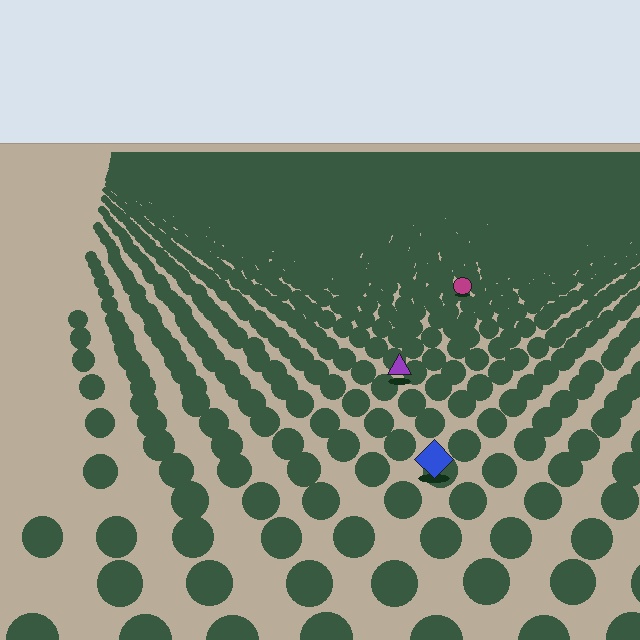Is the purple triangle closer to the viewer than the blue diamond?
No. The blue diamond is closer — you can tell from the texture gradient: the ground texture is coarser near it.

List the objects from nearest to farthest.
From nearest to farthest: the blue diamond, the purple triangle, the magenta circle.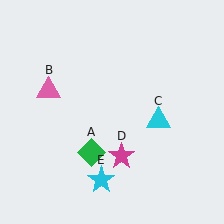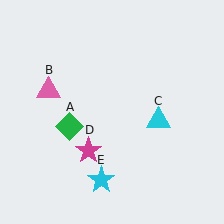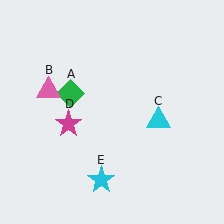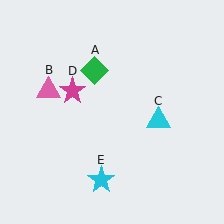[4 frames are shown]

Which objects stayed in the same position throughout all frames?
Pink triangle (object B) and cyan triangle (object C) and cyan star (object E) remained stationary.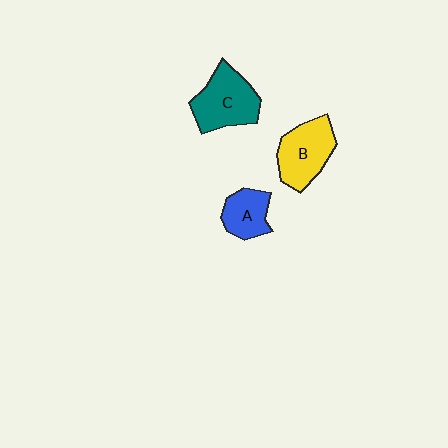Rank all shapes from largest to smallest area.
From largest to smallest: C (teal), B (yellow), A (blue).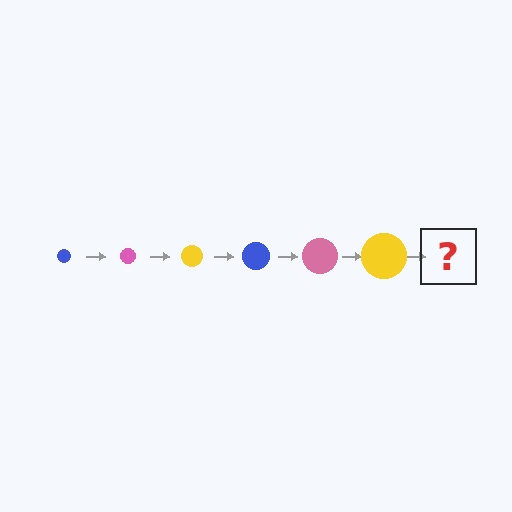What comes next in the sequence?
The next element should be a blue circle, larger than the previous one.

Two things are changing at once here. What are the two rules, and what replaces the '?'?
The two rules are that the circle grows larger each step and the color cycles through blue, pink, and yellow. The '?' should be a blue circle, larger than the previous one.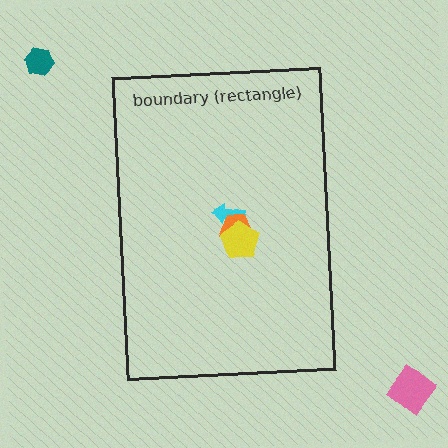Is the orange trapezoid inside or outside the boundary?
Inside.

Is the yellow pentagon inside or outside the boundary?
Inside.